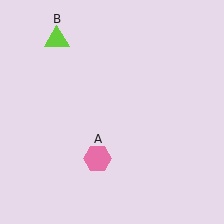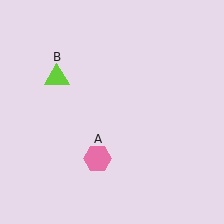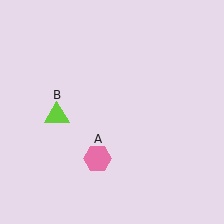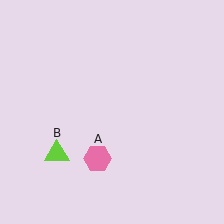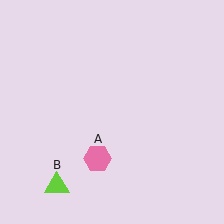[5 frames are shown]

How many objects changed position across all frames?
1 object changed position: lime triangle (object B).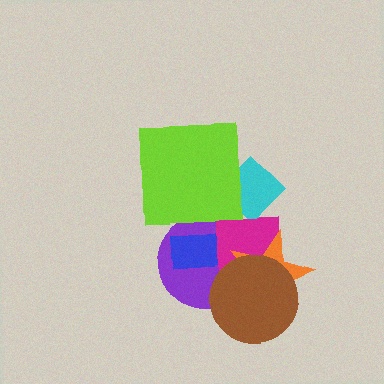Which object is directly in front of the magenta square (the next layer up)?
The orange star is directly in front of the magenta square.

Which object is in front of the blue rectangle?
The magenta square is in front of the blue rectangle.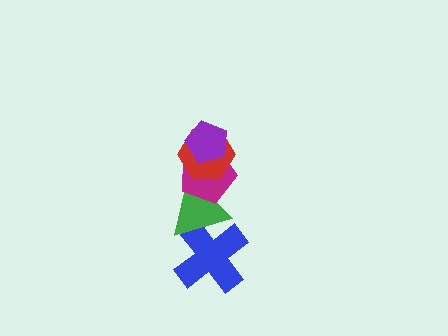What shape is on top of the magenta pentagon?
The red hexagon is on top of the magenta pentagon.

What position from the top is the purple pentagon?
The purple pentagon is 1st from the top.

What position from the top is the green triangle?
The green triangle is 4th from the top.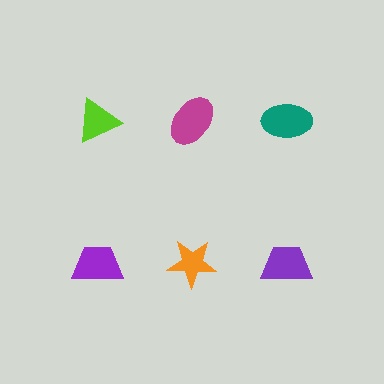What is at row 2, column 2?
An orange star.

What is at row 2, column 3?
A purple trapezoid.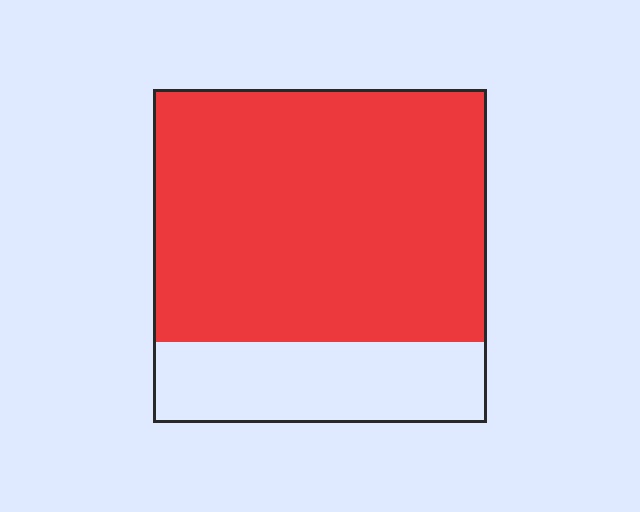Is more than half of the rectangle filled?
Yes.